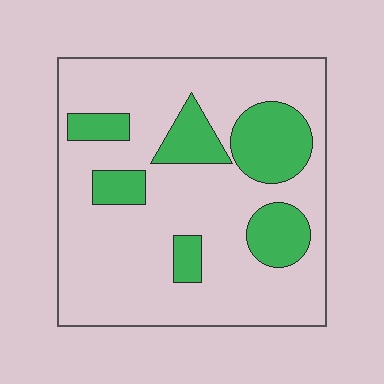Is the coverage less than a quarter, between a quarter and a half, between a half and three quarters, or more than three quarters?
Less than a quarter.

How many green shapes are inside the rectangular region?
6.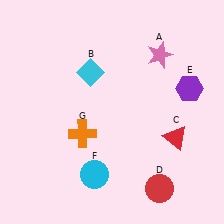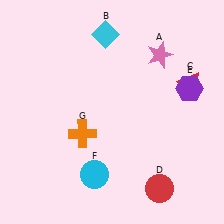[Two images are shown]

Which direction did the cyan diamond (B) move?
The cyan diamond (B) moved up.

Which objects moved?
The objects that moved are: the cyan diamond (B), the red triangle (C).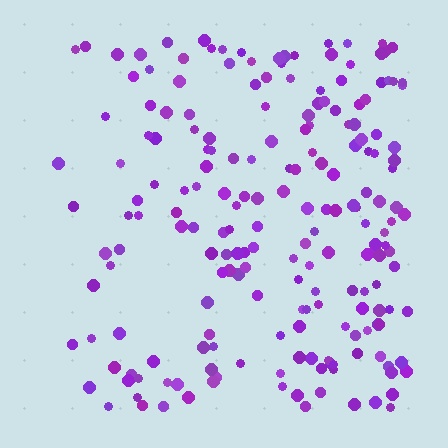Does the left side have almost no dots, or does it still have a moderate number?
Still a moderate number, just noticeably fewer than the right.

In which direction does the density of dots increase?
From left to right, with the right side densest.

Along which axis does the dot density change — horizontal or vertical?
Horizontal.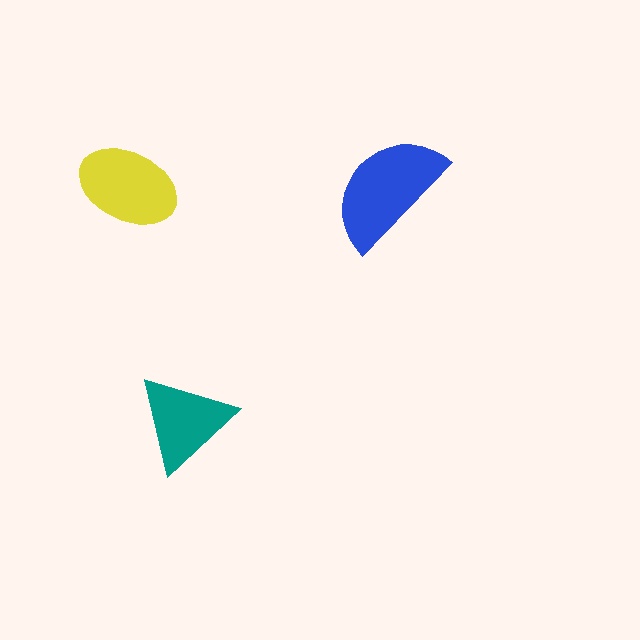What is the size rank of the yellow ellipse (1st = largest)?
2nd.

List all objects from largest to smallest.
The blue semicircle, the yellow ellipse, the teal triangle.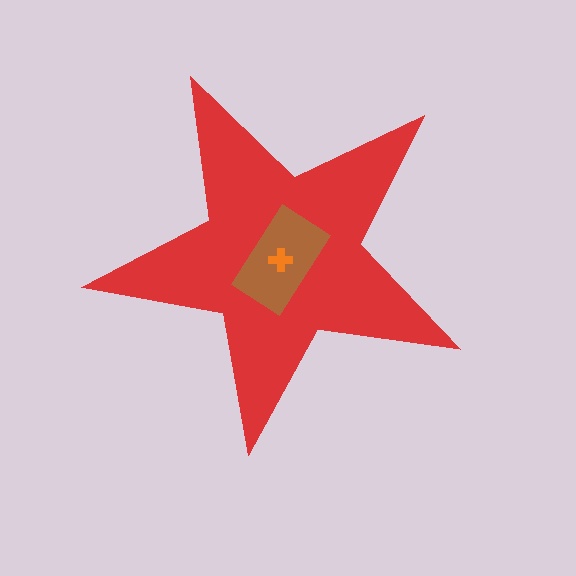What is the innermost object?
The orange cross.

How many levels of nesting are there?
3.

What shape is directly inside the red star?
The brown rectangle.